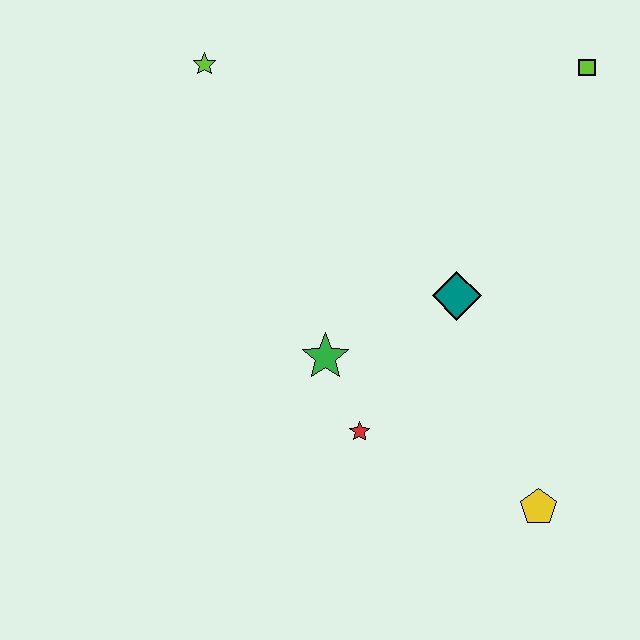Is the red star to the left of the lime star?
No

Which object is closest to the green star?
The red star is closest to the green star.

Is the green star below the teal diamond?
Yes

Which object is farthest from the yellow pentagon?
The lime star is farthest from the yellow pentagon.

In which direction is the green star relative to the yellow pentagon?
The green star is to the left of the yellow pentagon.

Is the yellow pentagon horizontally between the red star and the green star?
No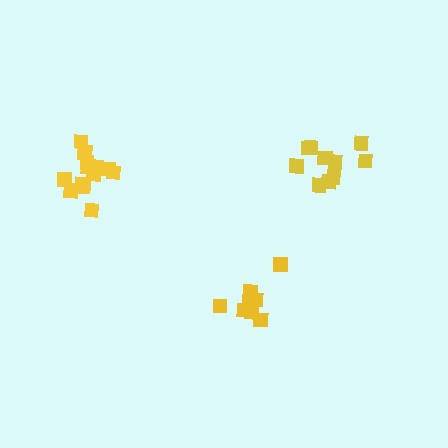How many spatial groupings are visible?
There are 3 spatial groupings.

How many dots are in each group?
Group 1: 8 dots, Group 2: 10 dots, Group 3: 13 dots (31 total).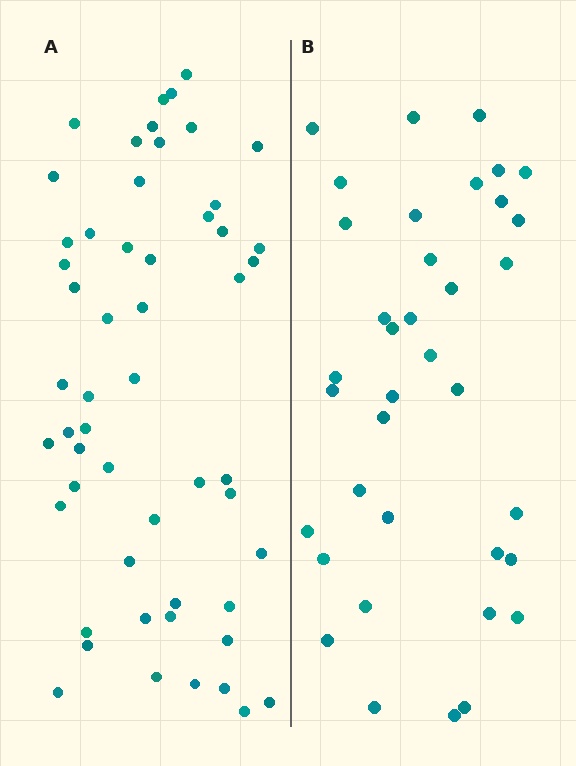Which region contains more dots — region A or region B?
Region A (the left region) has more dots.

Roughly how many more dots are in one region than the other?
Region A has approximately 15 more dots than region B.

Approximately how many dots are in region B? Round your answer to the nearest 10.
About 40 dots. (The exact count is 37, which rounds to 40.)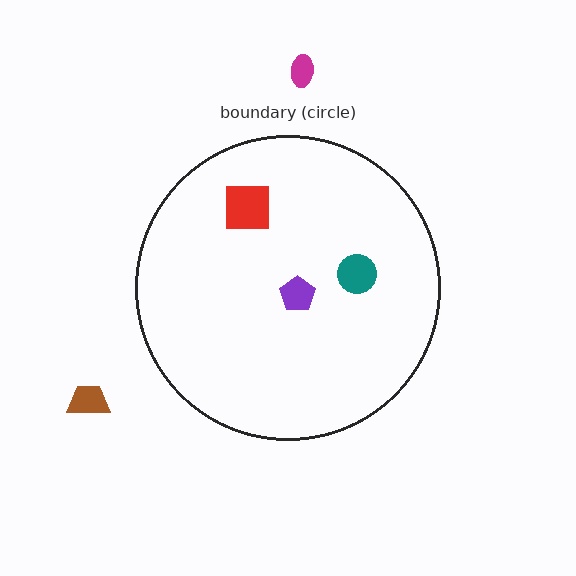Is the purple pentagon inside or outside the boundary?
Inside.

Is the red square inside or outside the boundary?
Inside.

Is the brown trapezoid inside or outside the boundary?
Outside.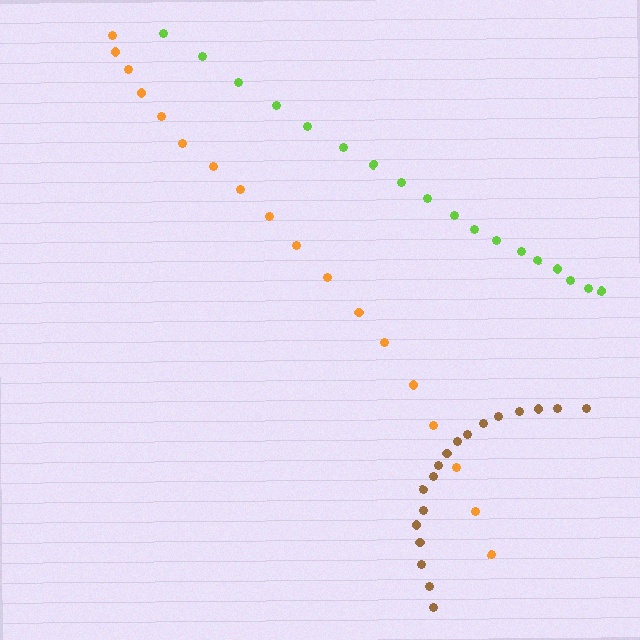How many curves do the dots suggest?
There are 3 distinct paths.